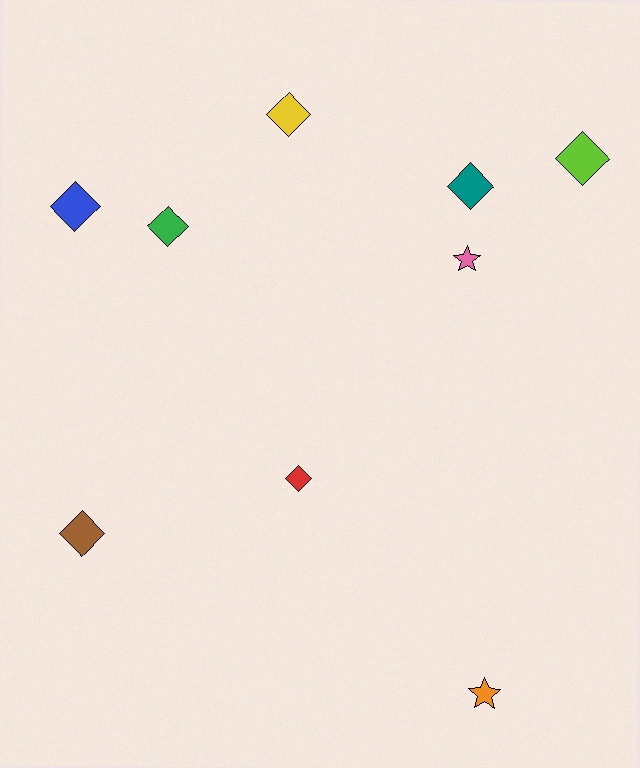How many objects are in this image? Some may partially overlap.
There are 9 objects.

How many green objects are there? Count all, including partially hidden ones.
There is 1 green object.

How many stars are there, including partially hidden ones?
There are 2 stars.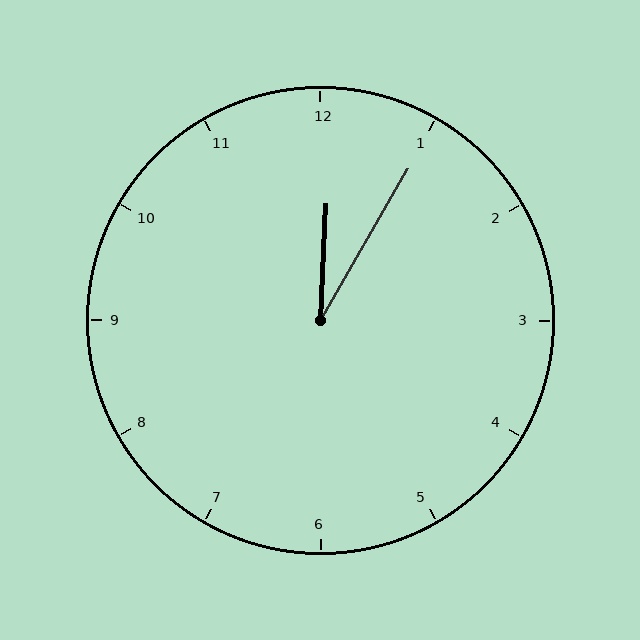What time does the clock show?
12:05.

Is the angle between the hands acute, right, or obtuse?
It is acute.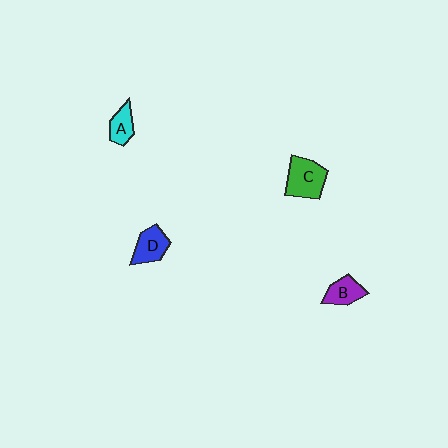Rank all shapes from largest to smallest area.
From largest to smallest: C (green), D (blue), B (purple), A (cyan).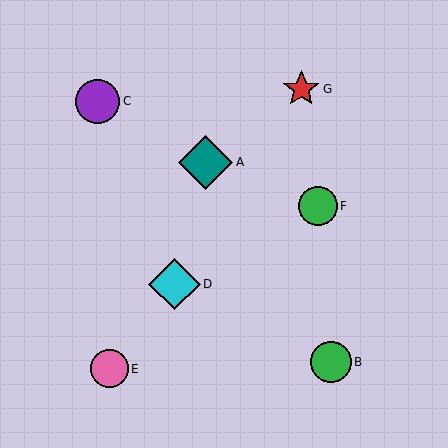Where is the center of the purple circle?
The center of the purple circle is at (97, 101).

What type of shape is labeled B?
Shape B is a green circle.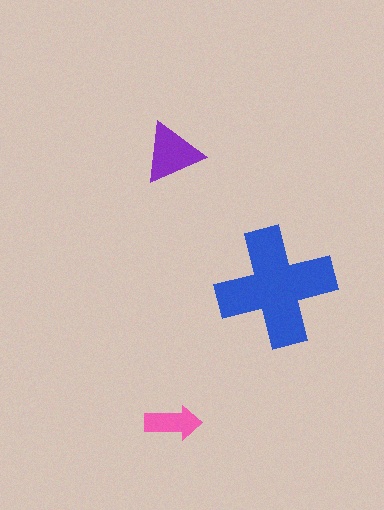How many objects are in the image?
There are 3 objects in the image.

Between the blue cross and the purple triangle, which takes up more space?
The blue cross.